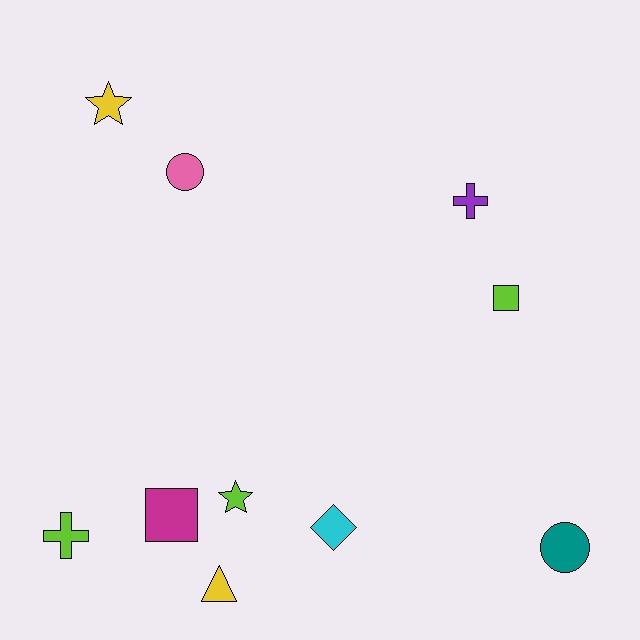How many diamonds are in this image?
There is 1 diamond.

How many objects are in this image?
There are 10 objects.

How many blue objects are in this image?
There are no blue objects.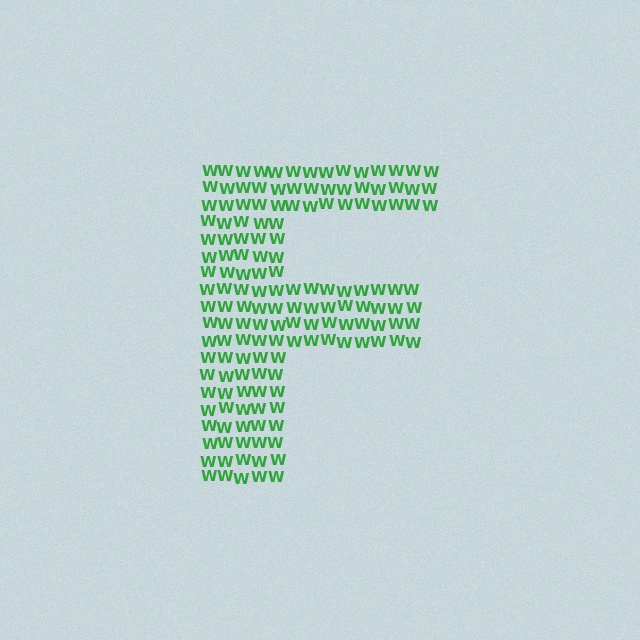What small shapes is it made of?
It is made of small letter W's.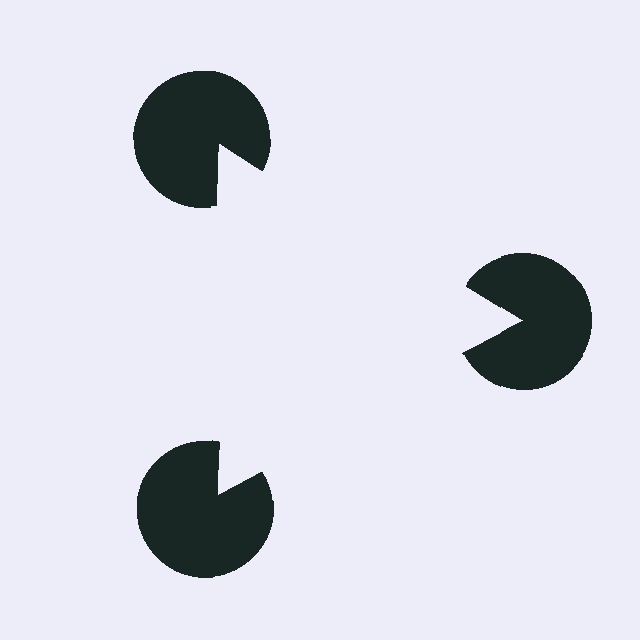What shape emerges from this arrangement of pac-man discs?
An illusory triangle — its edges are inferred from the aligned wedge cuts in the pac-man discs, not physically drawn.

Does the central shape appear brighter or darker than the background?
It typically appears slightly brighter than the background, even though no actual brightness change is drawn.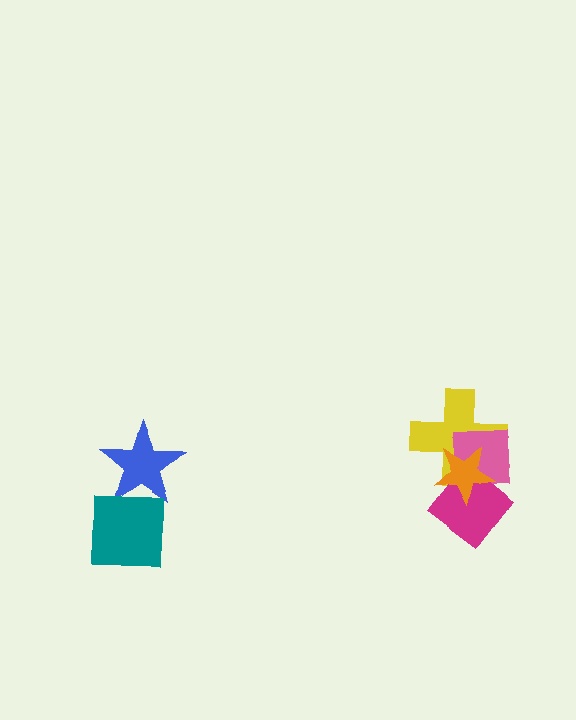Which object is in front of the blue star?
The teal square is in front of the blue star.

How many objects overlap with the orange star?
3 objects overlap with the orange star.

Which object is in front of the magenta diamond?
The orange star is in front of the magenta diamond.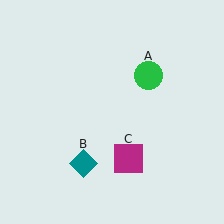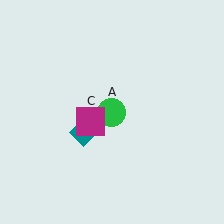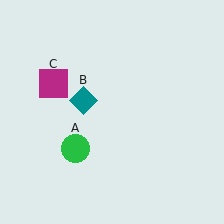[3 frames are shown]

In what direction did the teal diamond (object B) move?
The teal diamond (object B) moved up.